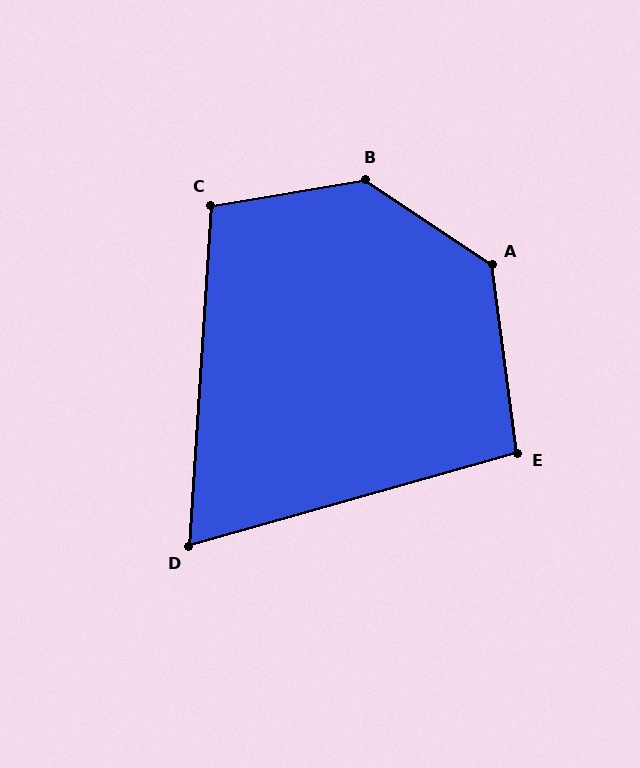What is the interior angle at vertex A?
Approximately 132 degrees (obtuse).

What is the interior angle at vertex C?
Approximately 103 degrees (obtuse).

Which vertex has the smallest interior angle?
D, at approximately 70 degrees.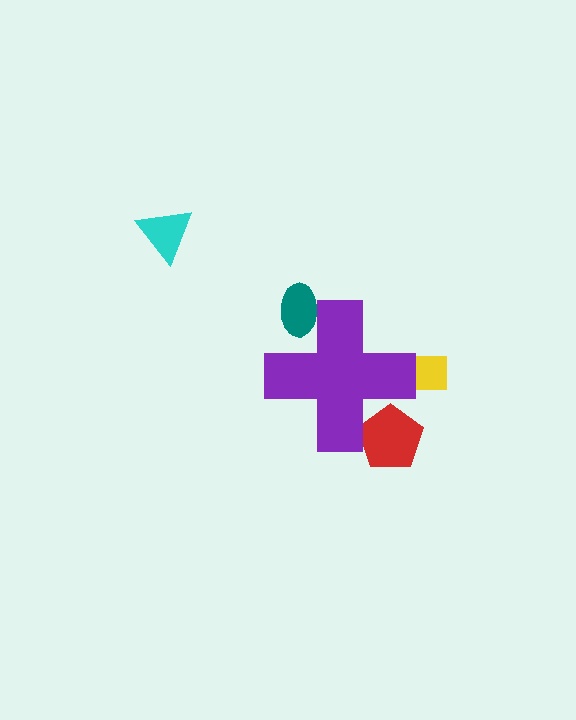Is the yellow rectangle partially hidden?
Yes, the yellow rectangle is partially hidden behind the purple cross.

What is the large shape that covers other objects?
A purple cross.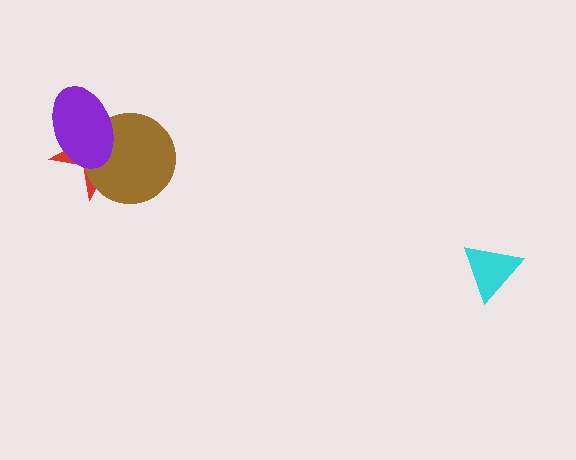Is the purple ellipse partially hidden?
No, no other shape covers it.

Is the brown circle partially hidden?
Yes, it is partially covered by another shape.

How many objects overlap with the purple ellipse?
2 objects overlap with the purple ellipse.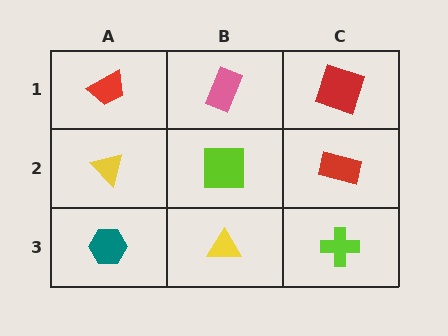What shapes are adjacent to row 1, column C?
A red rectangle (row 2, column C), a pink rectangle (row 1, column B).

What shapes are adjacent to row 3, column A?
A yellow triangle (row 2, column A), a yellow triangle (row 3, column B).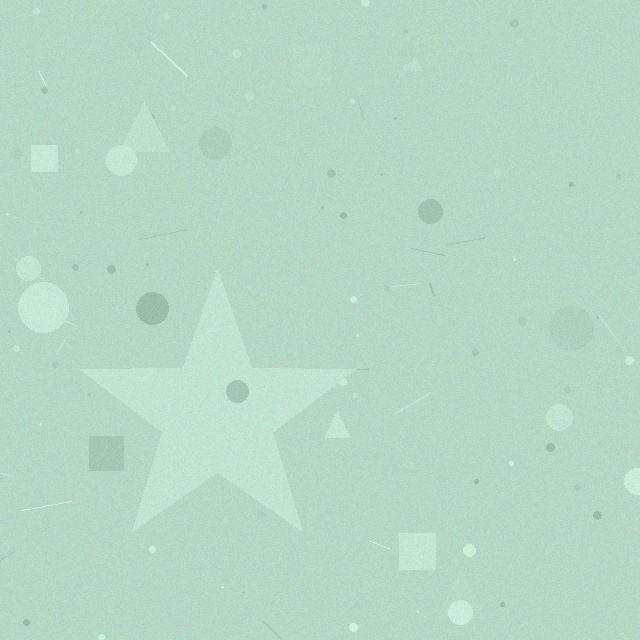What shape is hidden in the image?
A star is hidden in the image.